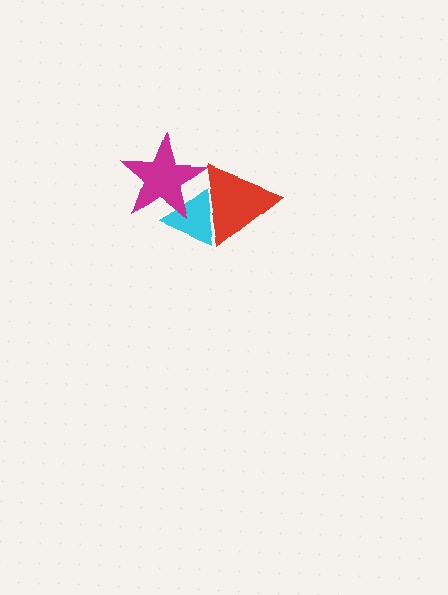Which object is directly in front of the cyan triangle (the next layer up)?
The magenta star is directly in front of the cyan triangle.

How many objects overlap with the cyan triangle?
2 objects overlap with the cyan triangle.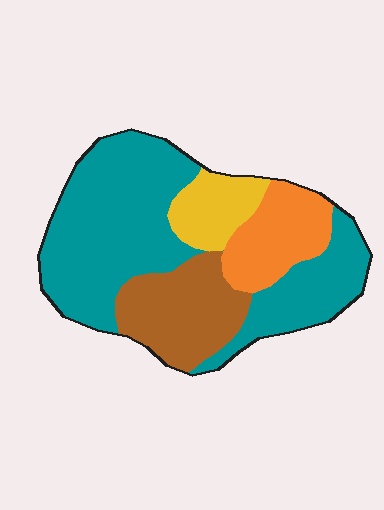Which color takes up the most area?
Teal, at roughly 55%.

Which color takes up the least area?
Yellow, at roughly 10%.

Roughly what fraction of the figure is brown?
Brown takes up about one fifth (1/5) of the figure.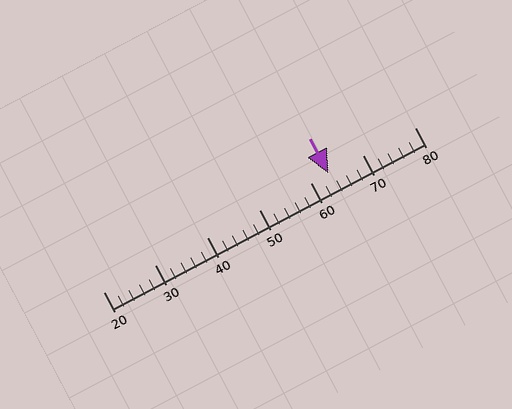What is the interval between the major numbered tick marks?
The major tick marks are spaced 10 units apart.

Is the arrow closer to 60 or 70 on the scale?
The arrow is closer to 60.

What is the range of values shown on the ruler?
The ruler shows values from 20 to 80.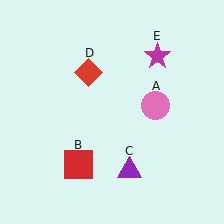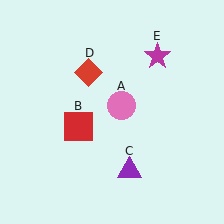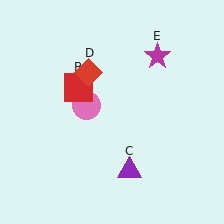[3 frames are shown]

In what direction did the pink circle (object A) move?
The pink circle (object A) moved left.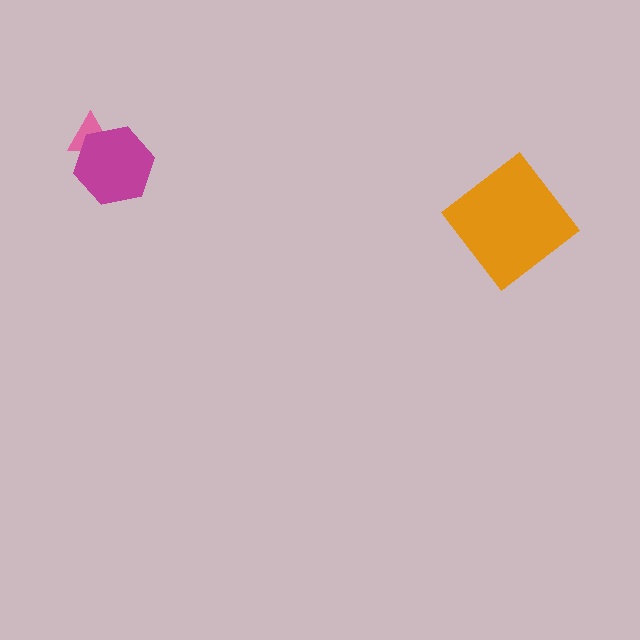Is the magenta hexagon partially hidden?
No, no other shape covers it.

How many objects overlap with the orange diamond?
0 objects overlap with the orange diamond.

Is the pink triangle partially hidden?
Yes, it is partially covered by another shape.